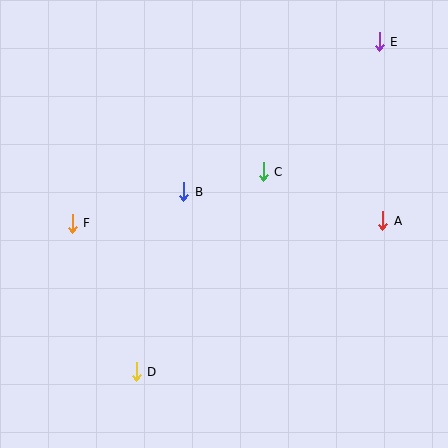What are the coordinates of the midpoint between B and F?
The midpoint between B and F is at (128, 208).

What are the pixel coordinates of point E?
Point E is at (379, 42).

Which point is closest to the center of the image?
Point B at (184, 192) is closest to the center.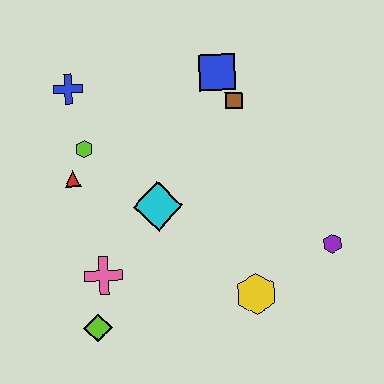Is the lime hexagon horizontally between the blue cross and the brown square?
Yes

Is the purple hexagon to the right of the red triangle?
Yes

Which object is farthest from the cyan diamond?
The purple hexagon is farthest from the cyan diamond.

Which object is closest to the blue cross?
The lime hexagon is closest to the blue cross.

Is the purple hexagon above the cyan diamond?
No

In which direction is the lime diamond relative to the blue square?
The lime diamond is below the blue square.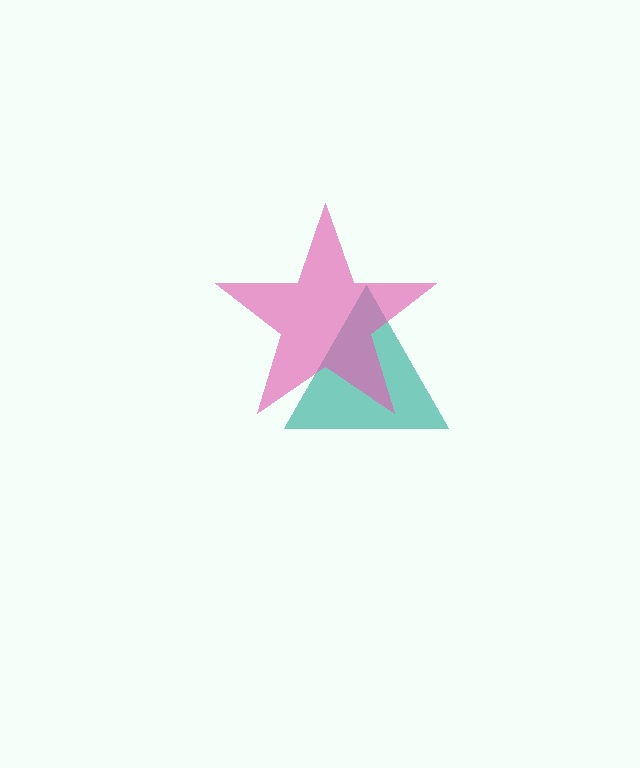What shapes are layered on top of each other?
The layered shapes are: a teal triangle, a pink star.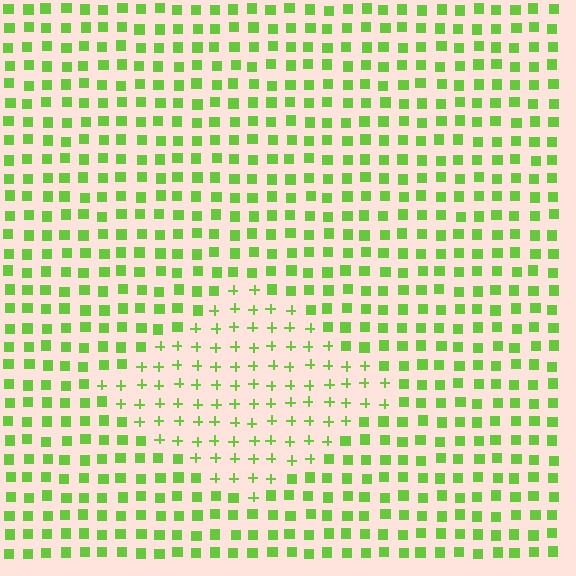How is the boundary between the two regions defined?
The boundary is defined by a change in element shape: plus signs inside vs. squares outside. All elements share the same color and spacing.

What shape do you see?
I see a diamond.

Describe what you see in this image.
The image is filled with small lime elements arranged in a uniform grid. A diamond-shaped region contains plus signs, while the surrounding area contains squares. The boundary is defined purely by the change in element shape.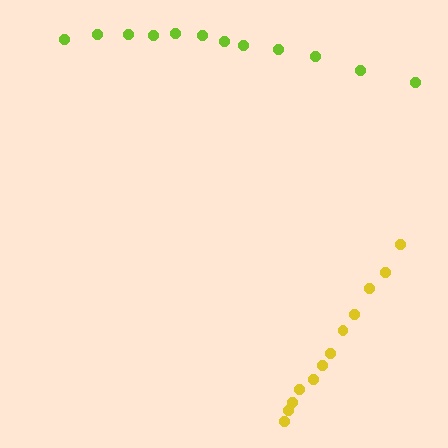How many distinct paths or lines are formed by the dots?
There are 2 distinct paths.